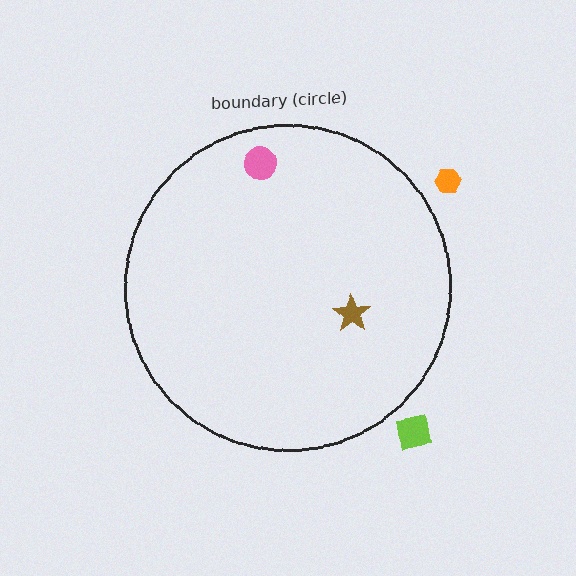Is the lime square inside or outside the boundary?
Outside.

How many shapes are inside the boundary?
2 inside, 2 outside.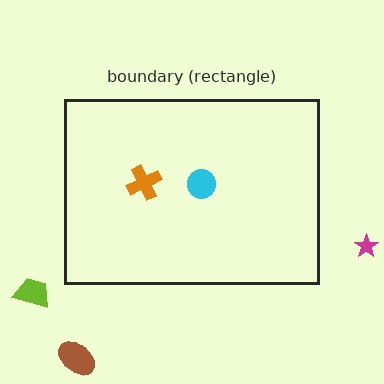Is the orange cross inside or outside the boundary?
Inside.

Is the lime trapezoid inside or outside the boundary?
Outside.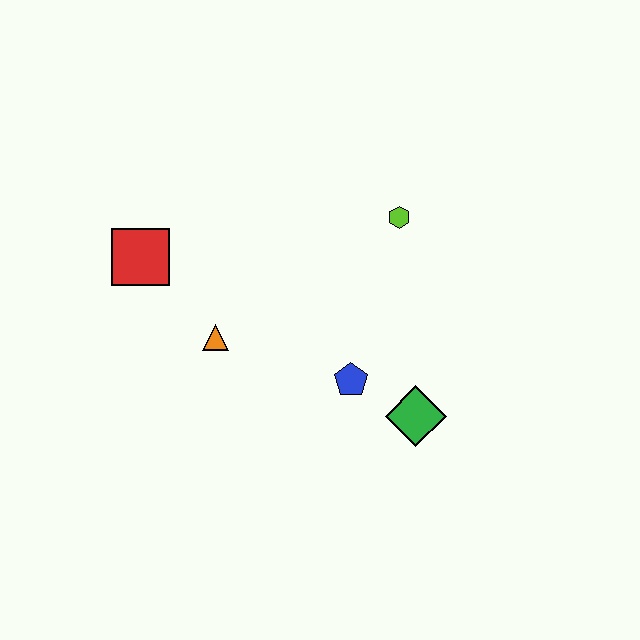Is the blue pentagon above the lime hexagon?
No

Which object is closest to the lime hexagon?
The blue pentagon is closest to the lime hexagon.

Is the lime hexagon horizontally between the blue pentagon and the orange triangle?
No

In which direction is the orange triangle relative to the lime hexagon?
The orange triangle is to the left of the lime hexagon.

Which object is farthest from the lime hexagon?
The red square is farthest from the lime hexagon.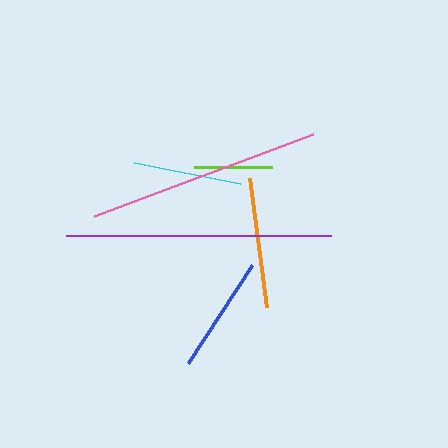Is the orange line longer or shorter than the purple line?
The purple line is longer than the orange line.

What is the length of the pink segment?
The pink segment is approximately 234 pixels long.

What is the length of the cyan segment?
The cyan segment is approximately 108 pixels long.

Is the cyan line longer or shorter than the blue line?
The blue line is longer than the cyan line.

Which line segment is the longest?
The purple line is the longest at approximately 265 pixels.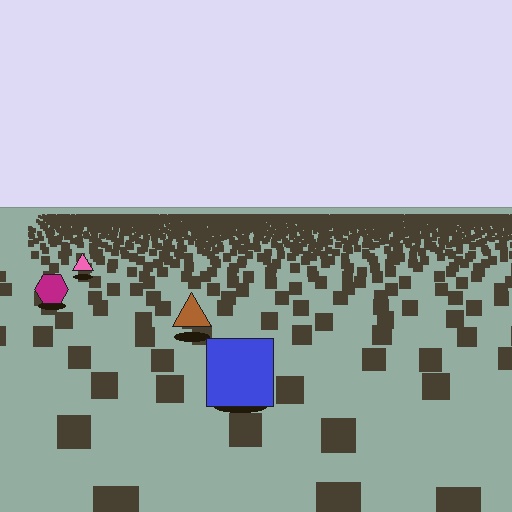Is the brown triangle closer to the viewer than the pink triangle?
Yes. The brown triangle is closer — you can tell from the texture gradient: the ground texture is coarser near it.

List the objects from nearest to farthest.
From nearest to farthest: the blue square, the brown triangle, the magenta hexagon, the pink triangle.